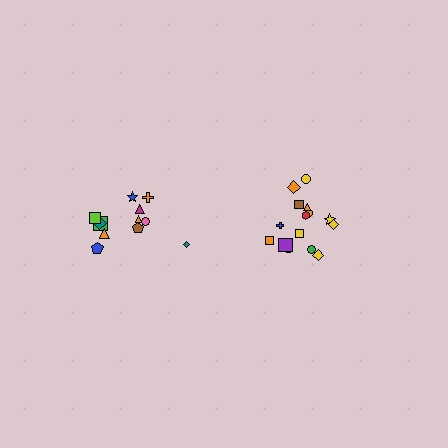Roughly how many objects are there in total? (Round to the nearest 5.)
Roughly 25 objects in total.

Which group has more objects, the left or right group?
The right group.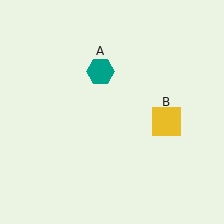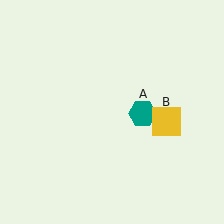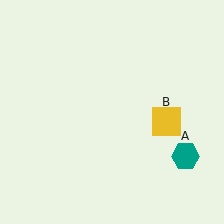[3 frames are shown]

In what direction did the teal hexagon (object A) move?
The teal hexagon (object A) moved down and to the right.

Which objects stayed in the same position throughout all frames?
Yellow square (object B) remained stationary.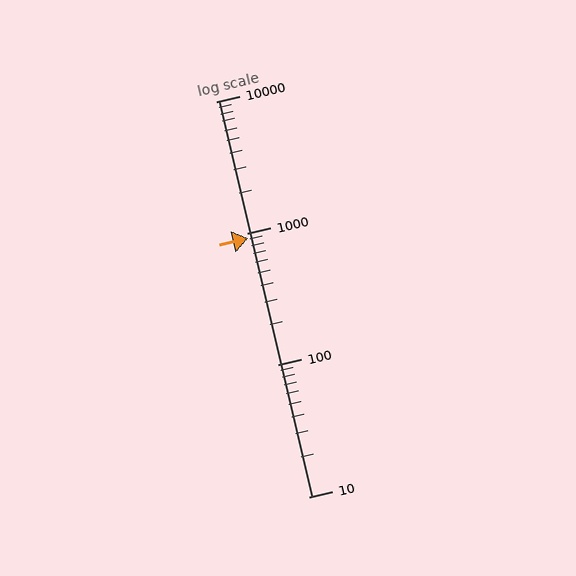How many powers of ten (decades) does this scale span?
The scale spans 3 decades, from 10 to 10000.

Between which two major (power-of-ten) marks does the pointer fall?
The pointer is between 100 and 1000.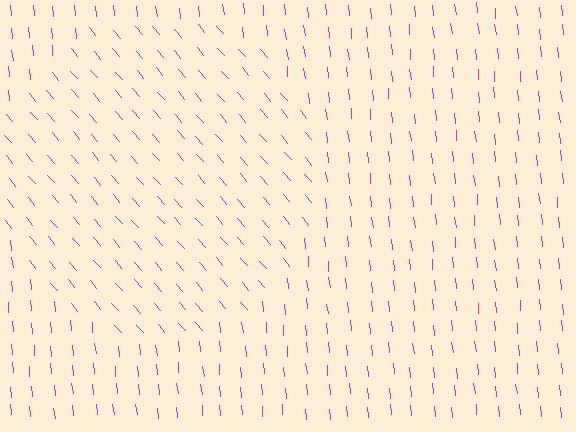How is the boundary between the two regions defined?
The boundary is defined purely by a change in line orientation (approximately 35 degrees difference). All lines are the same color and thickness.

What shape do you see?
I see a circle.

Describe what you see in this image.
The image is filled with small magenta line segments. A circle region in the image has lines oriented differently from the surrounding lines, creating a visible texture boundary.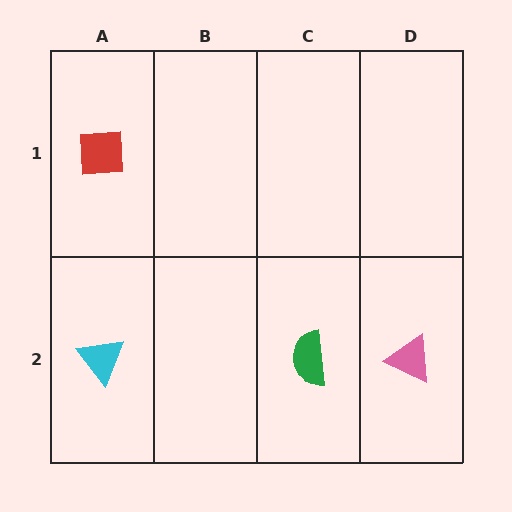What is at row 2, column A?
A cyan triangle.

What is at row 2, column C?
A green semicircle.